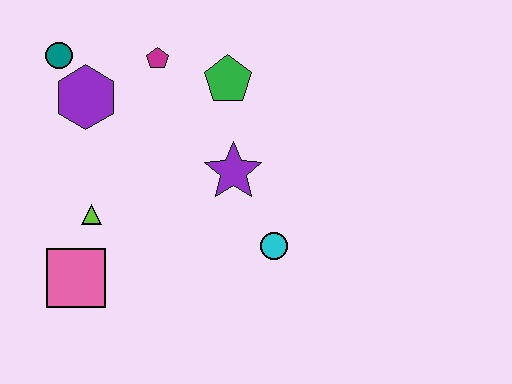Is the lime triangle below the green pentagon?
Yes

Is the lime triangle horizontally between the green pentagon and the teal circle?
Yes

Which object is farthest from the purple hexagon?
The cyan circle is farthest from the purple hexagon.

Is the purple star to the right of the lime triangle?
Yes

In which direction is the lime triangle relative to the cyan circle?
The lime triangle is to the left of the cyan circle.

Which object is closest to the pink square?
The lime triangle is closest to the pink square.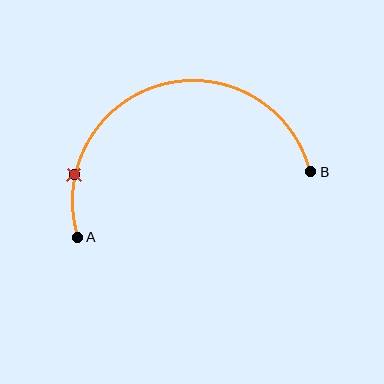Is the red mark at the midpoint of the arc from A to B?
No. The red mark lies on the arc but is closer to endpoint A. The arc midpoint would be at the point on the curve equidistant along the arc from both A and B.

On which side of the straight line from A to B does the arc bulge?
The arc bulges above the straight line connecting A and B.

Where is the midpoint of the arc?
The arc midpoint is the point on the curve farthest from the straight line joining A and B. It sits above that line.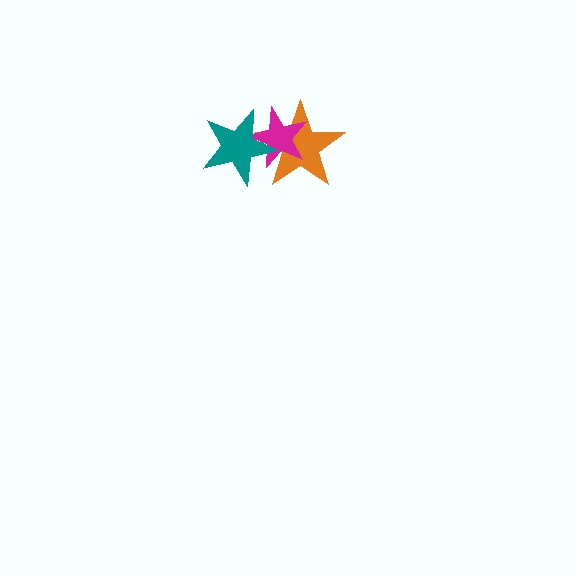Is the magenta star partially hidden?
Yes, it is partially covered by another shape.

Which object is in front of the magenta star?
The teal star is in front of the magenta star.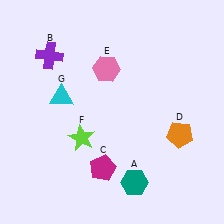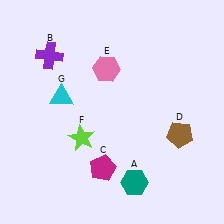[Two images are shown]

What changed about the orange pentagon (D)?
In Image 1, D is orange. In Image 2, it changed to brown.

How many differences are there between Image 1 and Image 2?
There is 1 difference between the two images.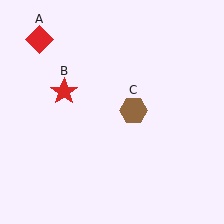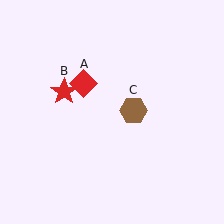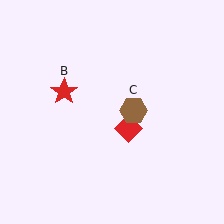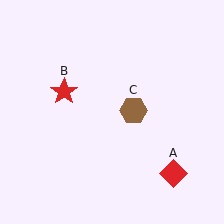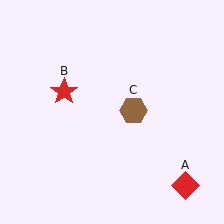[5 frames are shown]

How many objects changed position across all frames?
1 object changed position: red diamond (object A).